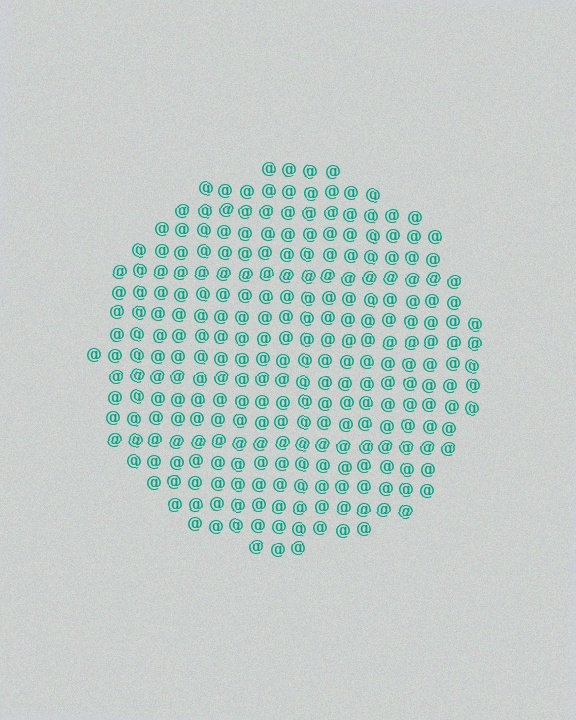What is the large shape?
The large shape is a circle.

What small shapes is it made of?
It is made of small at signs.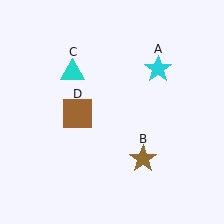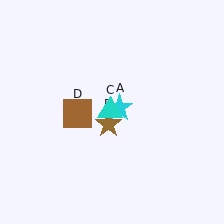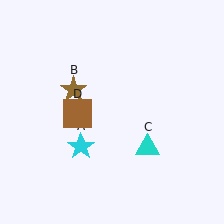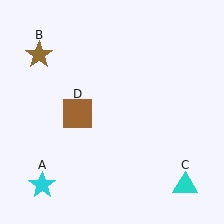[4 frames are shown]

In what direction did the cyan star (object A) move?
The cyan star (object A) moved down and to the left.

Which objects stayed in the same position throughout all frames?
Brown square (object D) remained stationary.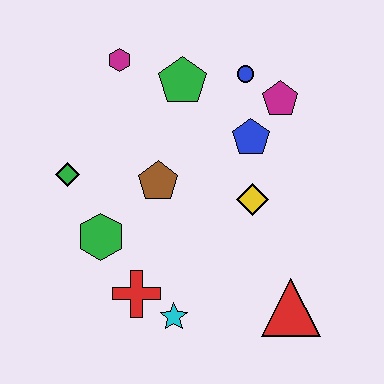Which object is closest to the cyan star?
The red cross is closest to the cyan star.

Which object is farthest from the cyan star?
The magenta hexagon is farthest from the cyan star.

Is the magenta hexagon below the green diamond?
No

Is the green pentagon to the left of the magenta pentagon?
Yes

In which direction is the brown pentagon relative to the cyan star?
The brown pentagon is above the cyan star.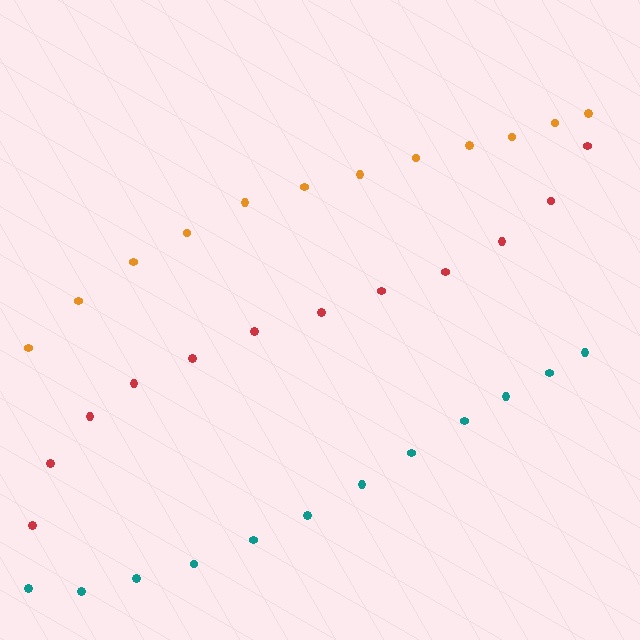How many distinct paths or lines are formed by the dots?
There are 3 distinct paths.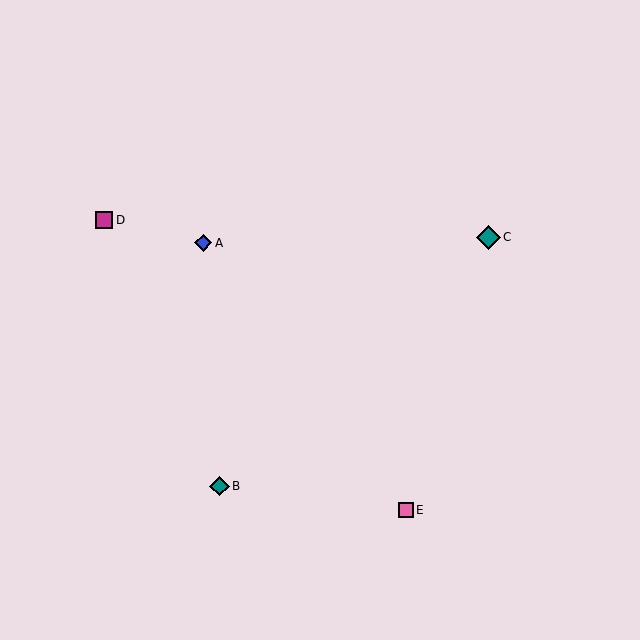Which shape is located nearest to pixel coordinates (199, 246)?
The blue diamond (labeled A) at (203, 243) is nearest to that location.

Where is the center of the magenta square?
The center of the magenta square is at (104, 220).